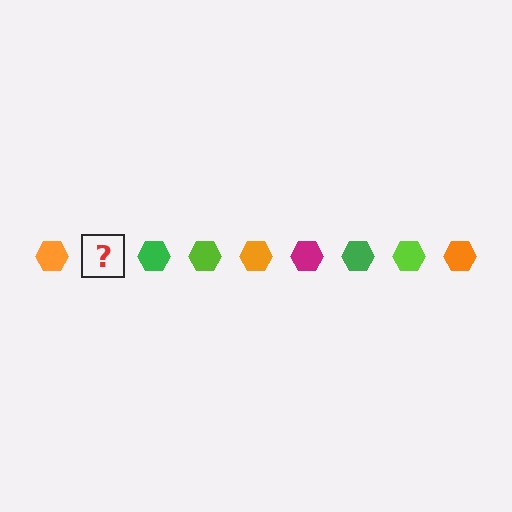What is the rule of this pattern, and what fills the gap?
The rule is that the pattern cycles through orange, magenta, green, lime hexagons. The gap should be filled with a magenta hexagon.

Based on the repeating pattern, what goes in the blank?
The blank should be a magenta hexagon.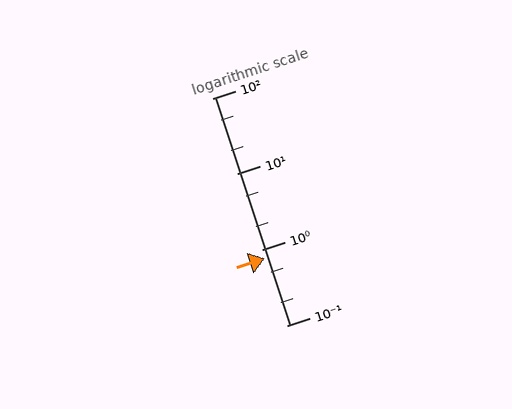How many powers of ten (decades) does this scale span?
The scale spans 3 decades, from 0.1 to 100.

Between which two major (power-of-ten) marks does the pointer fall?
The pointer is between 0.1 and 1.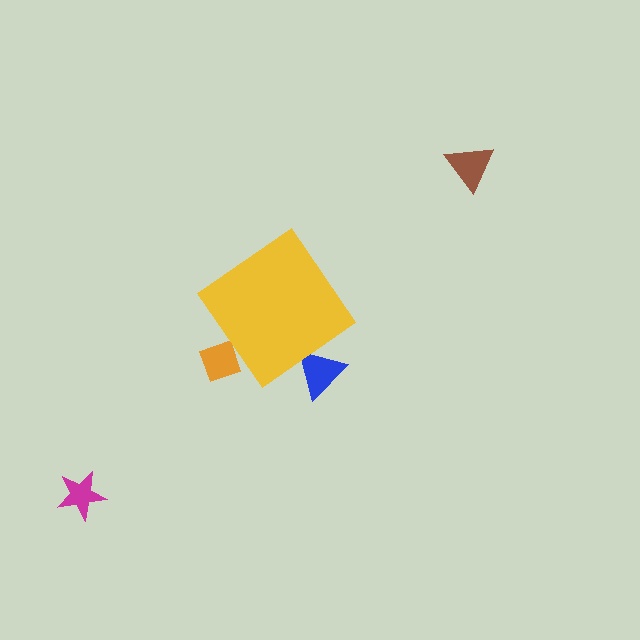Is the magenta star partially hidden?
No, the magenta star is fully visible.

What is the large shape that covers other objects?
A yellow diamond.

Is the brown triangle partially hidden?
No, the brown triangle is fully visible.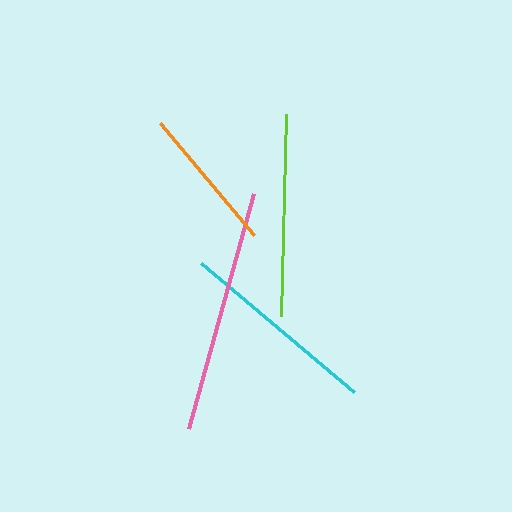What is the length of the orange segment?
The orange segment is approximately 147 pixels long.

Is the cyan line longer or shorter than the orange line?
The cyan line is longer than the orange line.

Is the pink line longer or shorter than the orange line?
The pink line is longer than the orange line.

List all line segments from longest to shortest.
From longest to shortest: pink, lime, cyan, orange.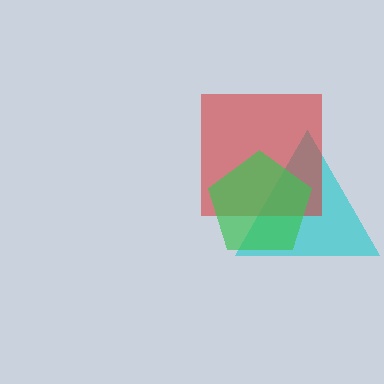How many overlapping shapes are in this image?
There are 3 overlapping shapes in the image.